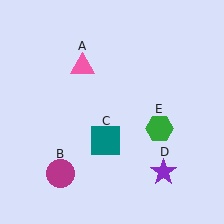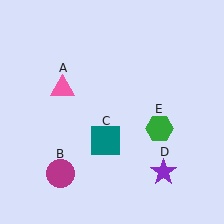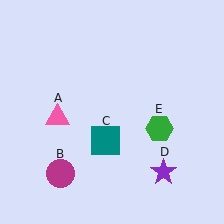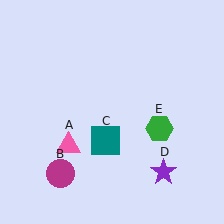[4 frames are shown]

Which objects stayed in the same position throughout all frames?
Magenta circle (object B) and teal square (object C) and purple star (object D) and green hexagon (object E) remained stationary.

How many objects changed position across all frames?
1 object changed position: pink triangle (object A).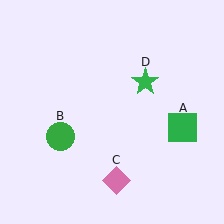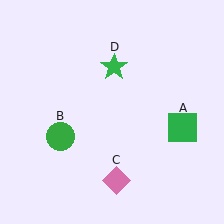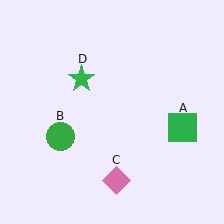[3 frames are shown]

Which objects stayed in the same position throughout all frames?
Green square (object A) and green circle (object B) and pink diamond (object C) remained stationary.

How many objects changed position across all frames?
1 object changed position: green star (object D).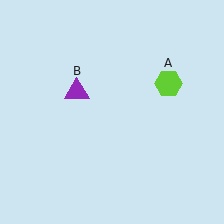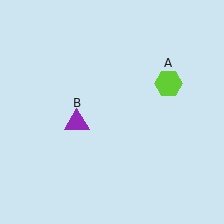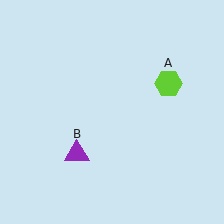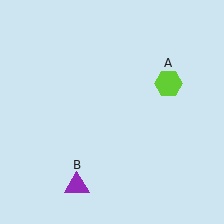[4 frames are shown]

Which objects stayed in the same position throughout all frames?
Lime hexagon (object A) remained stationary.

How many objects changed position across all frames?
1 object changed position: purple triangle (object B).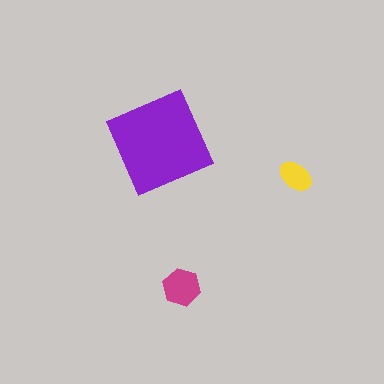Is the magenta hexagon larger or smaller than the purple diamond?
Smaller.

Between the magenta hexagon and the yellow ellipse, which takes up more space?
The magenta hexagon.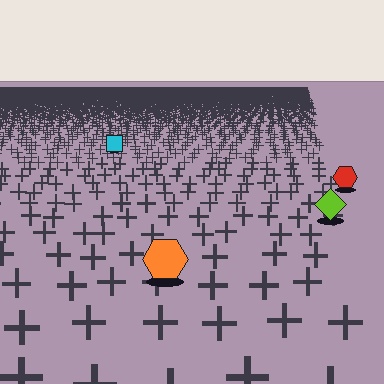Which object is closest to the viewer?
The orange hexagon is closest. The texture marks near it are larger and more spread out.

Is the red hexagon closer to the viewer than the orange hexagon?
No. The orange hexagon is closer — you can tell from the texture gradient: the ground texture is coarser near it.